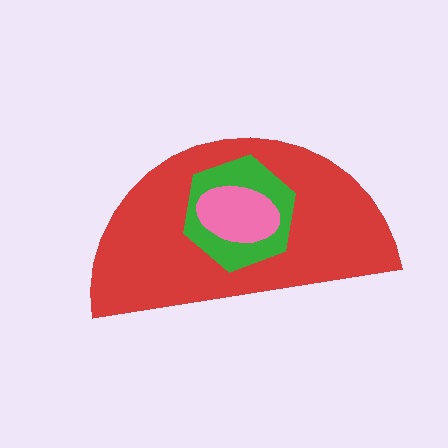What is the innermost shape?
The pink ellipse.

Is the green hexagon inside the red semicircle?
Yes.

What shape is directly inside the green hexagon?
The pink ellipse.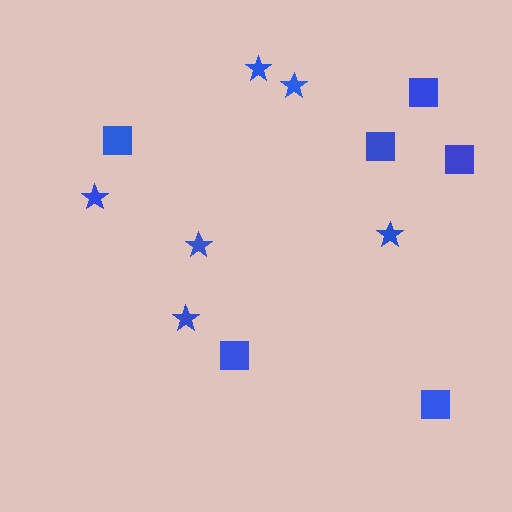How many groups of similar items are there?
There are 2 groups: one group of stars (6) and one group of squares (6).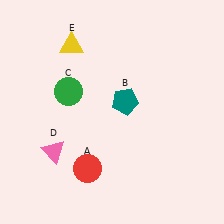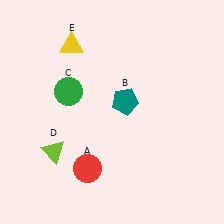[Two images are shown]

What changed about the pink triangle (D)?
In Image 1, D is pink. In Image 2, it changed to lime.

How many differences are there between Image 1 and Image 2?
There is 1 difference between the two images.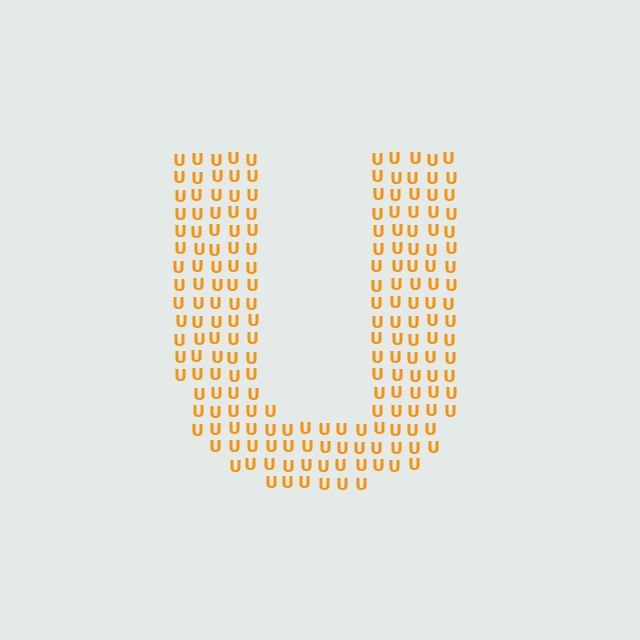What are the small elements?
The small elements are letter U's.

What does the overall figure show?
The overall figure shows the letter U.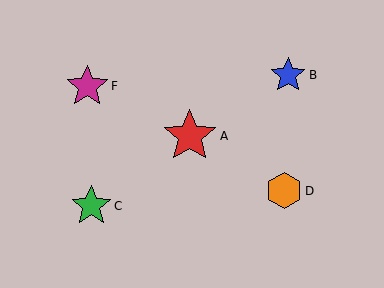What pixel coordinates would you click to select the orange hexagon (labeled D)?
Click at (284, 191) to select the orange hexagon D.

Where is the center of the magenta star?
The center of the magenta star is at (87, 86).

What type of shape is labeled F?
Shape F is a magenta star.